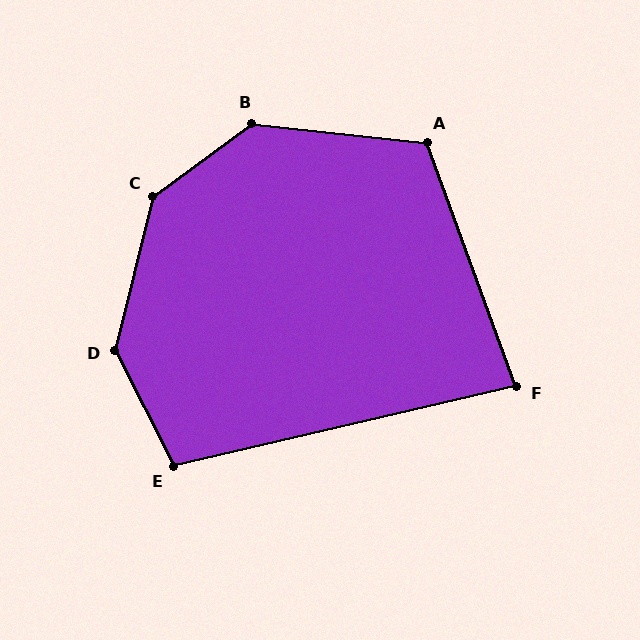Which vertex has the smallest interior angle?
F, at approximately 83 degrees.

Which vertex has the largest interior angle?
C, at approximately 140 degrees.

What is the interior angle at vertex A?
Approximately 116 degrees (obtuse).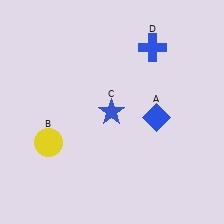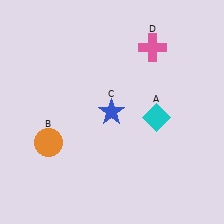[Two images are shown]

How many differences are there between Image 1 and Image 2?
There are 3 differences between the two images.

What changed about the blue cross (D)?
In Image 1, D is blue. In Image 2, it changed to pink.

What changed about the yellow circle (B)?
In Image 1, B is yellow. In Image 2, it changed to orange.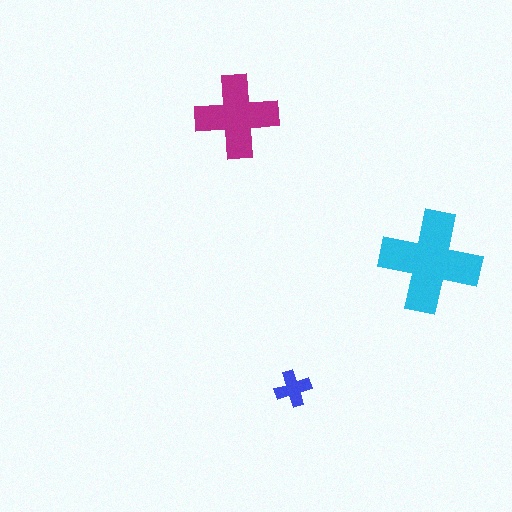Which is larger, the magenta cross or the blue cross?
The magenta one.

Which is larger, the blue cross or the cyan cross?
The cyan one.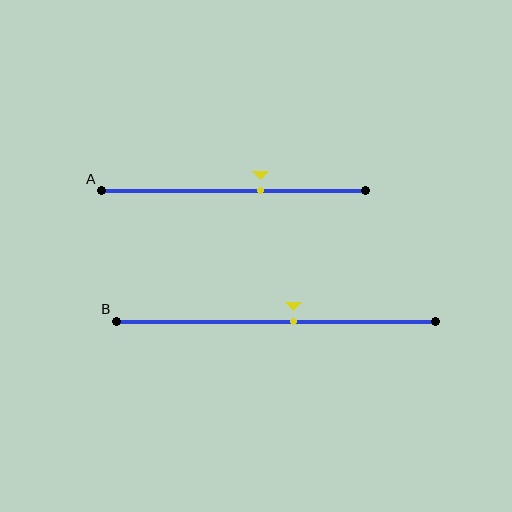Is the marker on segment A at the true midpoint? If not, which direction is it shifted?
No, the marker on segment A is shifted to the right by about 10% of the segment length.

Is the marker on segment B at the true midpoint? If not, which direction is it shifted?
No, the marker on segment B is shifted to the right by about 5% of the segment length.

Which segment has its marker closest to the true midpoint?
Segment B has its marker closest to the true midpoint.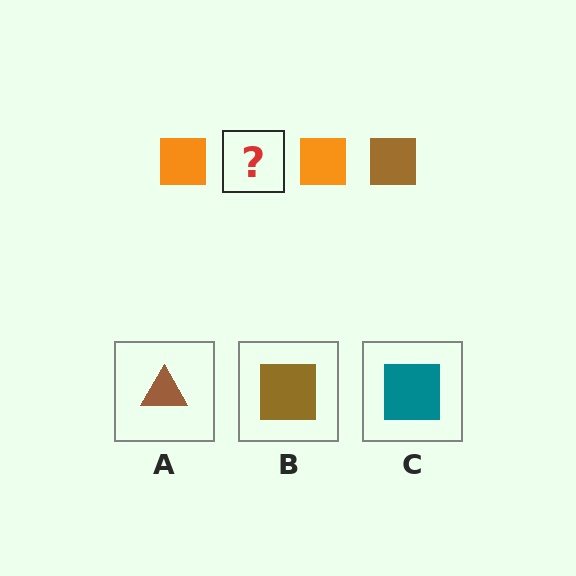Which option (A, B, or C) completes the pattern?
B.